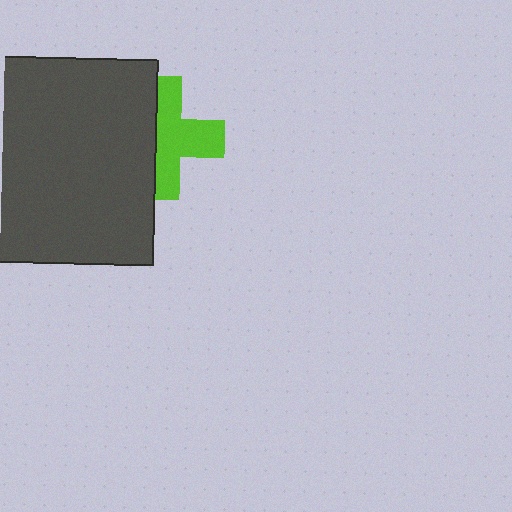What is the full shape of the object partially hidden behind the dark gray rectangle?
The partially hidden object is a lime cross.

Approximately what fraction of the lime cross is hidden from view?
Roughly 42% of the lime cross is hidden behind the dark gray rectangle.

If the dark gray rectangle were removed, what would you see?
You would see the complete lime cross.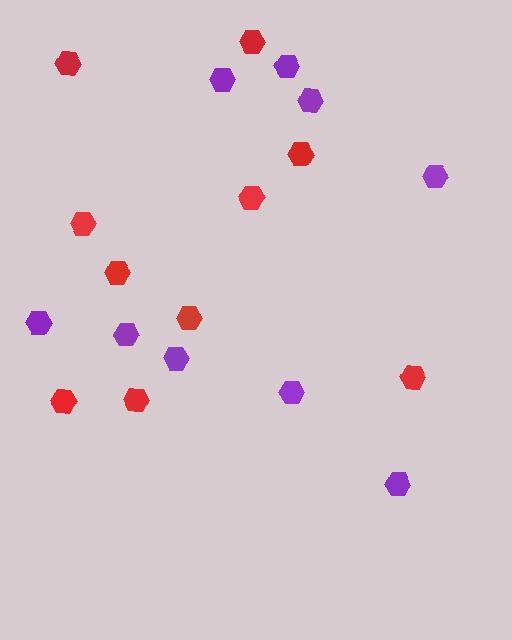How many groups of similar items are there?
There are 2 groups: one group of red hexagons (10) and one group of purple hexagons (9).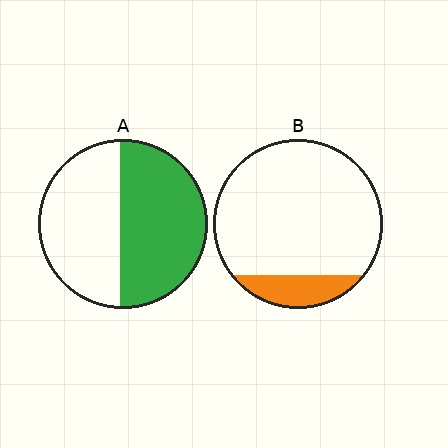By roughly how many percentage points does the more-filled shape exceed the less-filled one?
By roughly 40 percentage points (A over B).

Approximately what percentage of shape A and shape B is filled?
A is approximately 50% and B is approximately 15%.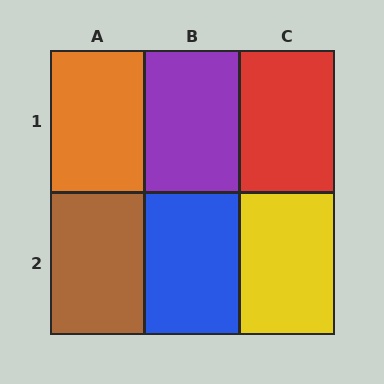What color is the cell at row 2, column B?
Blue.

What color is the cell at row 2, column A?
Brown.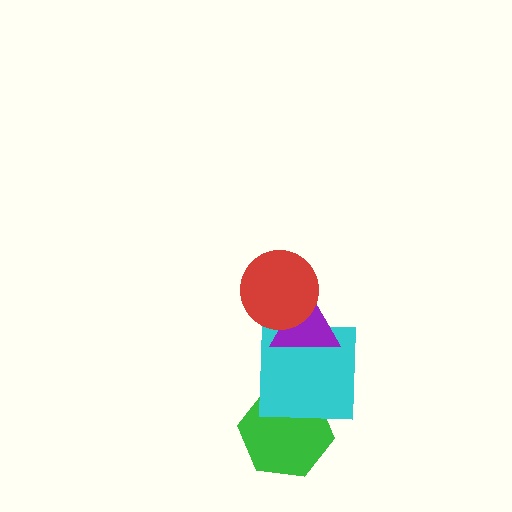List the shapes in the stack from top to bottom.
From top to bottom: the red circle, the purple triangle, the cyan square, the green hexagon.